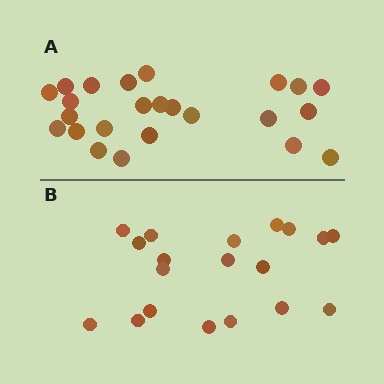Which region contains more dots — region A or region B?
Region A (the top region) has more dots.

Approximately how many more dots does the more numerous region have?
Region A has about 5 more dots than region B.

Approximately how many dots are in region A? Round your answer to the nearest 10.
About 20 dots. (The exact count is 24, which rounds to 20.)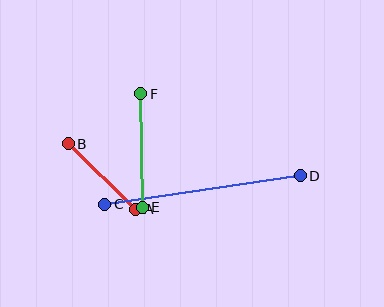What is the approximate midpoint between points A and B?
The midpoint is at approximately (102, 177) pixels.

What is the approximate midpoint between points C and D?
The midpoint is at approximately (203, 190) pixels.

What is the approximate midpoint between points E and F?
The midpoint is at approximately (142, 151) pixels.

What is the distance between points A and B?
The distance is approximately 94 pixels.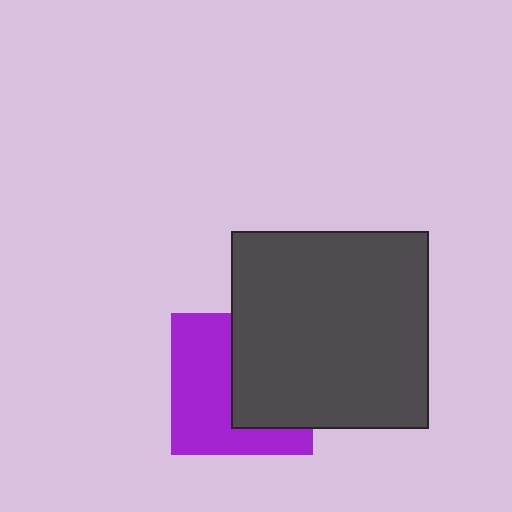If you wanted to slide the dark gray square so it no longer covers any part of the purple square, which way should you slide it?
Slide it right — that is the most direct way to separate the two shapes.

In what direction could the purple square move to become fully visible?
The purple square could move left. That would shift it out from behind the dark gray square entirely.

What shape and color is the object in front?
The object in front is a dark gray square.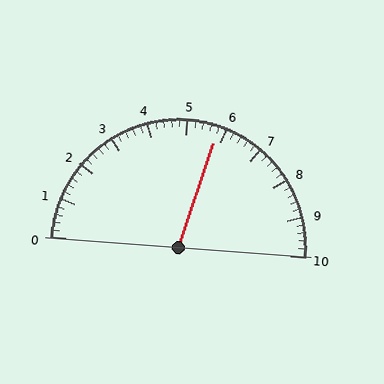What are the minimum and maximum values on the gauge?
The gauge ranges from 0 to 10.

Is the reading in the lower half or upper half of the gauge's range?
The reading is in the upper half of the range (0 to 10).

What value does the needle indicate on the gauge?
The needle indicates approximately 5.8.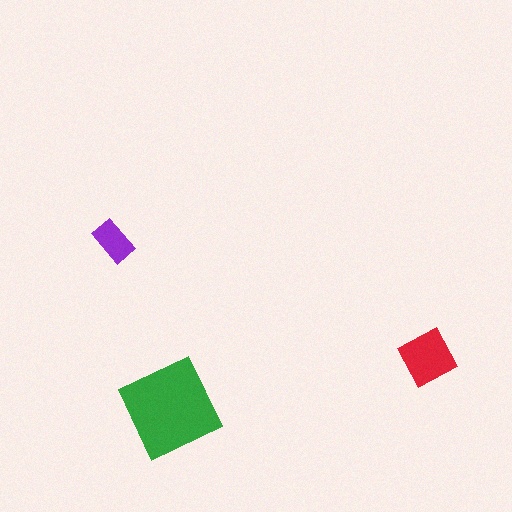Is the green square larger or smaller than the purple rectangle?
Larger.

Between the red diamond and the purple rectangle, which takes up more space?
The red diamond.